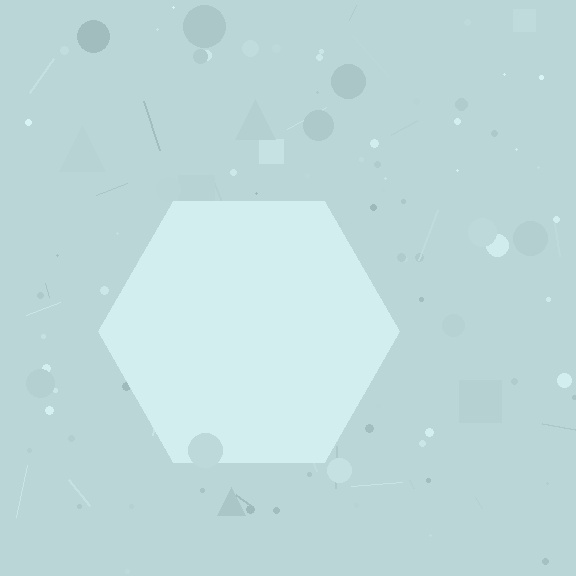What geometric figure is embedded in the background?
A hexagon is embedded in the background.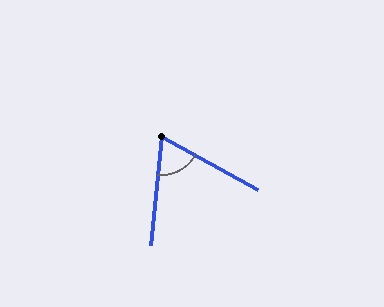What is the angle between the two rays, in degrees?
Approximately 67 degrees.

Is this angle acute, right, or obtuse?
It is acute.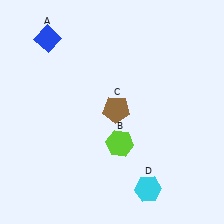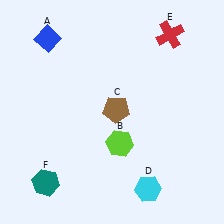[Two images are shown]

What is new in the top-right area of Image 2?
A red cross (E) was added in the top-right area of Image 2.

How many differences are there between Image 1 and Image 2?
There are 2 differences between the two images.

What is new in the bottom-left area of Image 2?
A teal hexagon (F) was added in the bottom-left area of Image 2.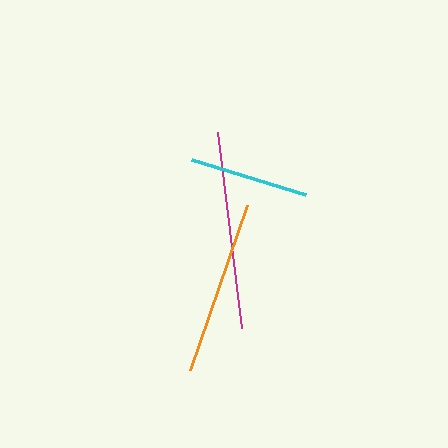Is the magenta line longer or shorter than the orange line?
The magenta line is longer than the orange line.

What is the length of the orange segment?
The orange segment is approximately 174 pixels long.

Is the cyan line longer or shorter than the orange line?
The orange line is longer than the cyan line.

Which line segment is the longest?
The magenta line is the longest at approximately 198 pixels.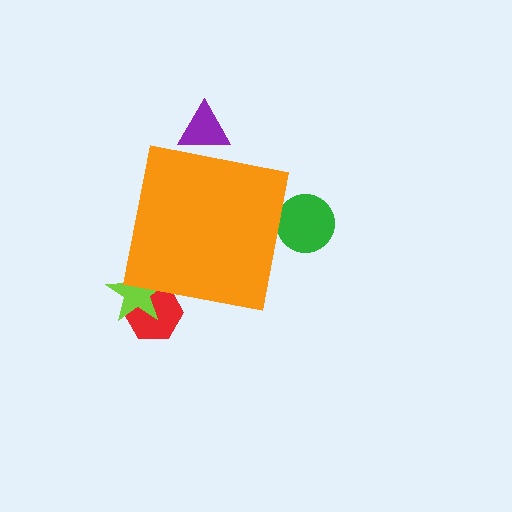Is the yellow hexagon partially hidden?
Yes, the yellow hexagon is partially hidden behind the orange square.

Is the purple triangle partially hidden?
Yes, the purple triangle is partially hidden behind the orange square.